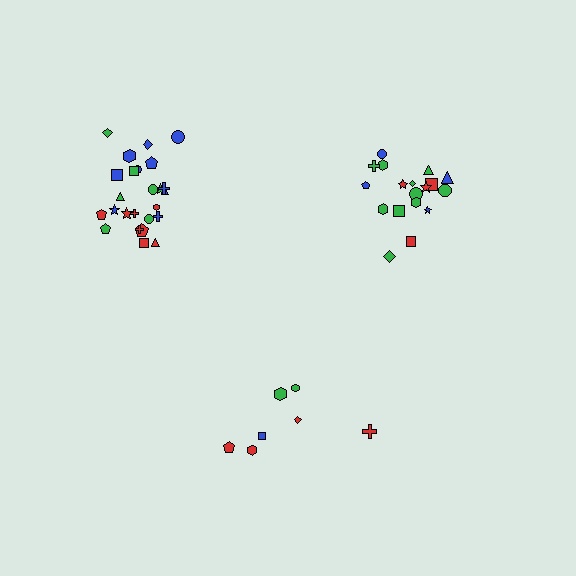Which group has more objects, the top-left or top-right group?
The top-left group.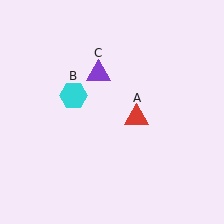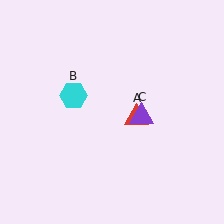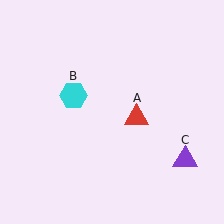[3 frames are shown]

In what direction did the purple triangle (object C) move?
The purple triangle (object C) moved down and to the right.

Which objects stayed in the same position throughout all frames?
Red triangle (object A) and cyan hexagon (object B) remained stationary.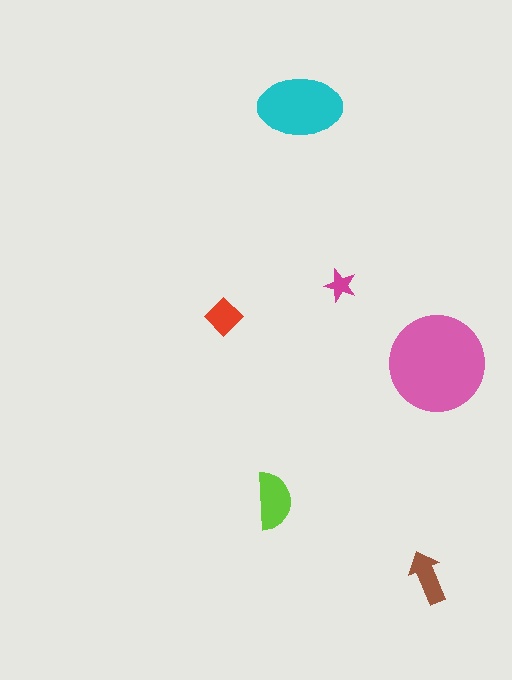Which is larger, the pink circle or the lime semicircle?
The pink circle.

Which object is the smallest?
The magenta star.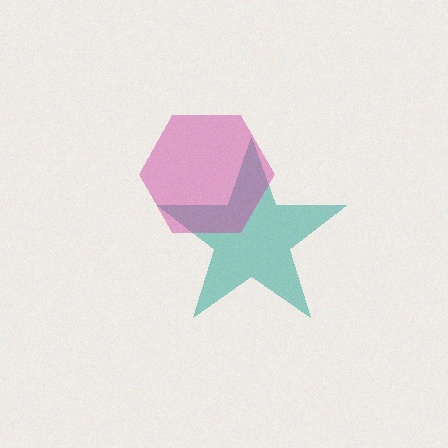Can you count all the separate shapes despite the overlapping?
Yes, there are 2 separate shapes.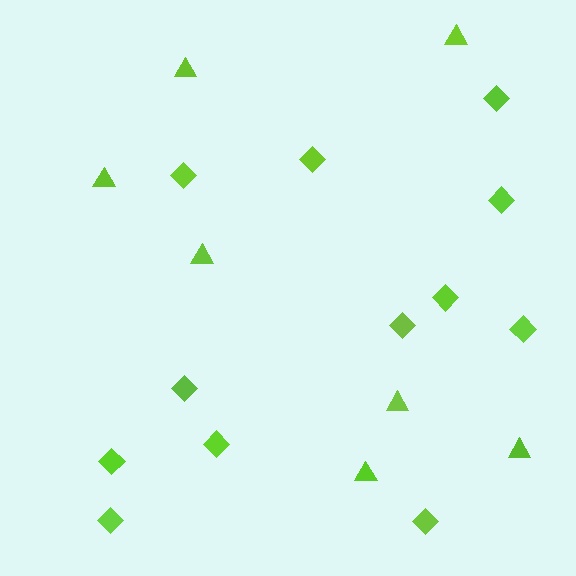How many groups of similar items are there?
There are 2 groups: one group of triangles (7) and one group of diamonds (12).